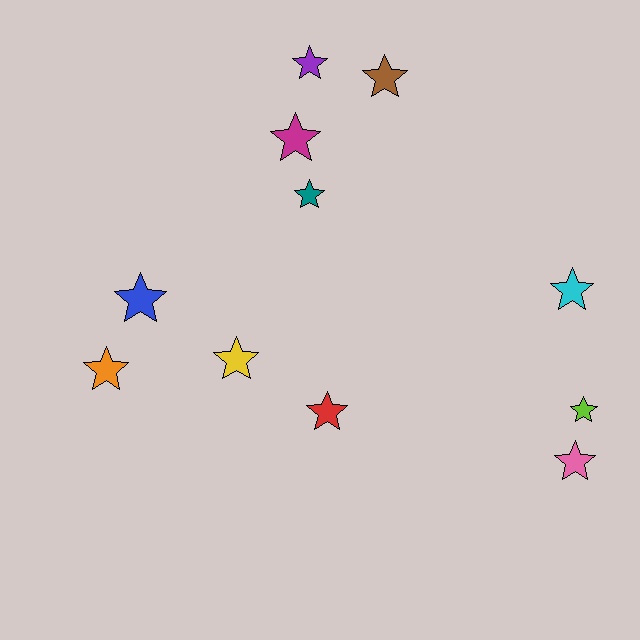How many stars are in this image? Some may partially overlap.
There are 11 stars.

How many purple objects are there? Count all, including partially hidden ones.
There is 1 purple object.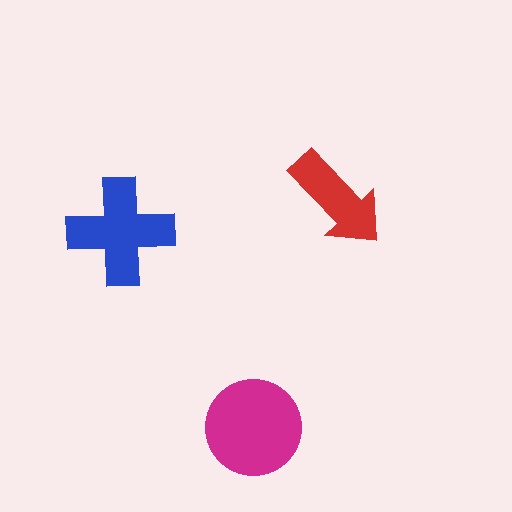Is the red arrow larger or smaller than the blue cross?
Smaller.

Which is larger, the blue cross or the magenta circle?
The magenta circle.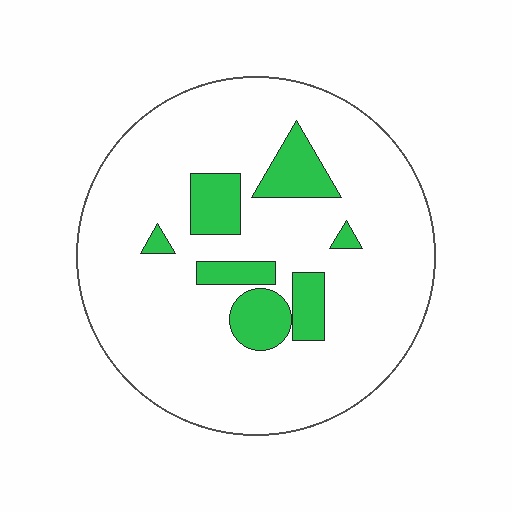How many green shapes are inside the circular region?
7.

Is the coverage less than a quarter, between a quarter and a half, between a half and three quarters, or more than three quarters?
Less than a quarter.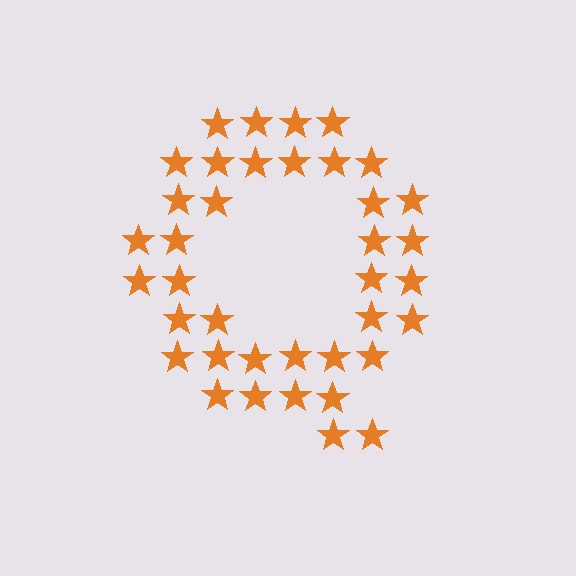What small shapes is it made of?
It is made of small stars.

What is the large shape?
The large shape is the letter Q.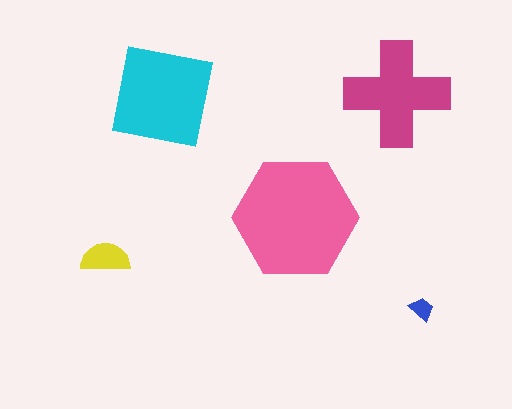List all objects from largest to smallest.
The pink hexagon, the cyan square, the magenta cross, the yellow semicircle, the blue trapezoid.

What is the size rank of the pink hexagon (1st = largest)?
1st.